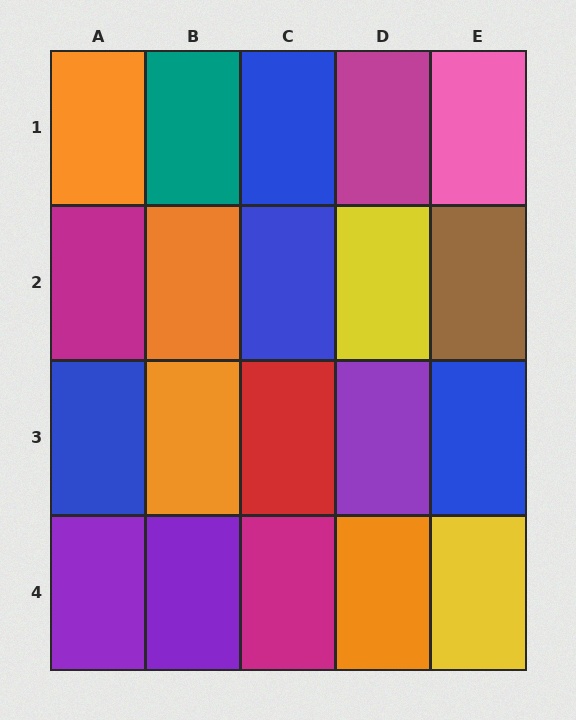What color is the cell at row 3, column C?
Red.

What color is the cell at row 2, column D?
Yellow.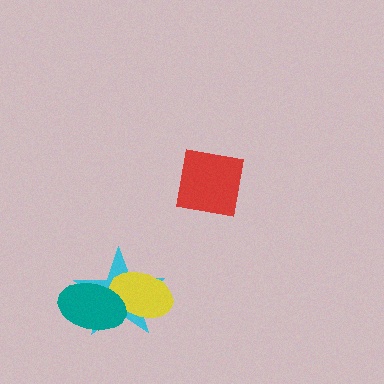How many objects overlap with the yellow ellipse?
2 objects overlap with the yellow ellipse.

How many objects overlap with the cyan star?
2 objects overlap with the cyan star.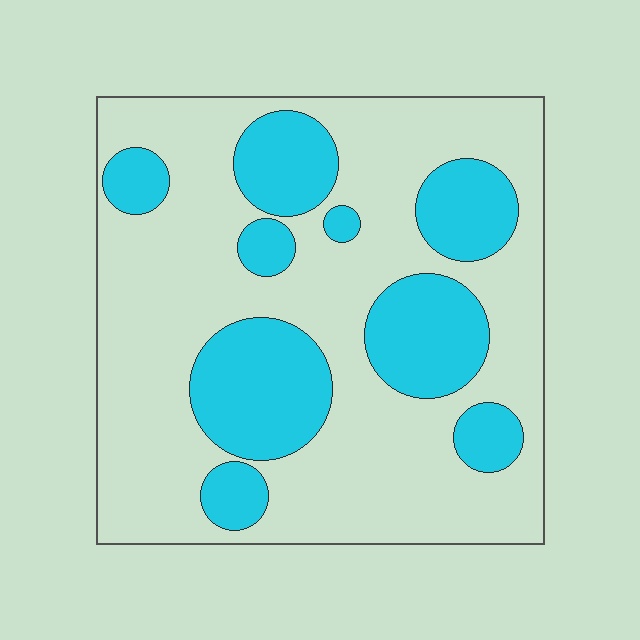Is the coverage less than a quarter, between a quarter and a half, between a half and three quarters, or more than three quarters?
Between a quarter and a half.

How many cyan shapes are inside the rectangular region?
9.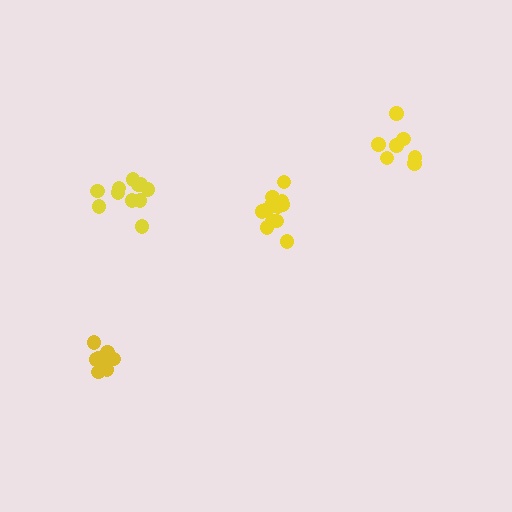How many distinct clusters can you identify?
There are 4 distinct clusters.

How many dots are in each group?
Group 1: 7 dots, Group 2: 8 dots, Group 3: 11 dots, Group 4: 12 dots (38 total).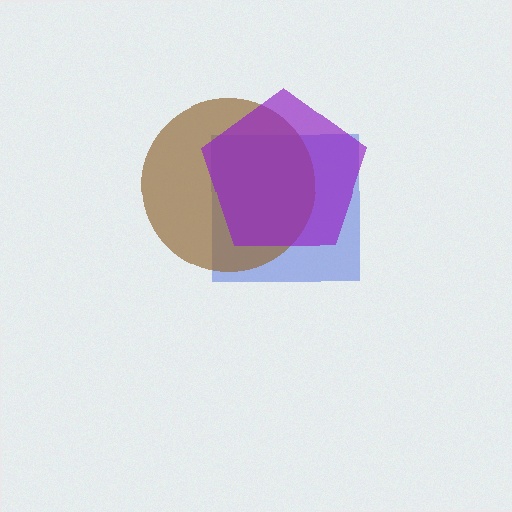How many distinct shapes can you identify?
There are 3 distinct shapes: a blue square, a brown circle, a purple pentagon.